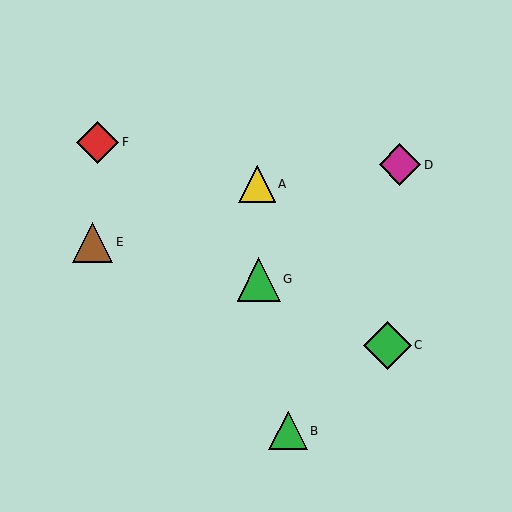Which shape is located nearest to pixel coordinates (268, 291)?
The green triangle (labeled G) at (259, 279) is nearest to that location.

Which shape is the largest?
The green diamond (labeled C) is the largest.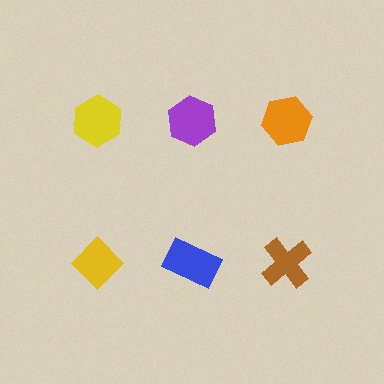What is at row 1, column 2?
A purple hexagon.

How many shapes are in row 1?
3 shapes.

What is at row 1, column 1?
A yellow hexagon.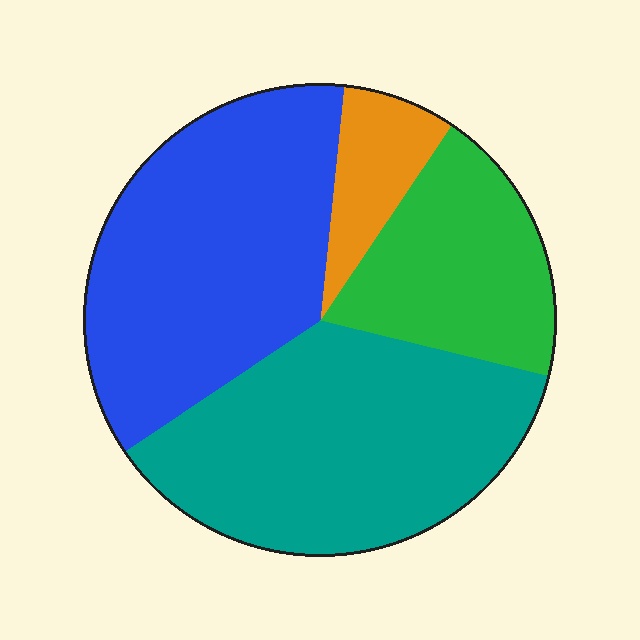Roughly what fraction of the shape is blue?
Blue covers about 35% of the shape.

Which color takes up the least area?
Orange, at roughly 10%.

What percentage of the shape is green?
Green covers 19% of the shape.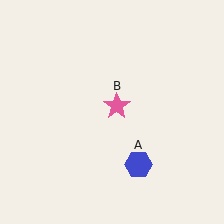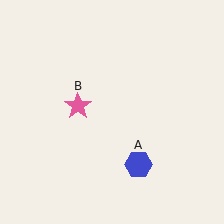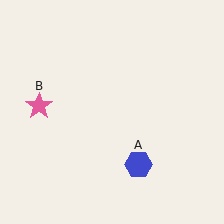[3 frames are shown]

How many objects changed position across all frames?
1 object changed position: pink star (object B).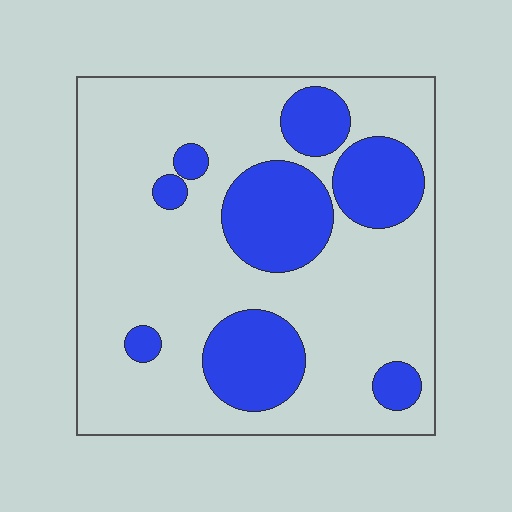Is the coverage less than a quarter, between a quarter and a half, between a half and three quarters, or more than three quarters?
Between a quarter and a half.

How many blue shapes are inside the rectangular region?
8.